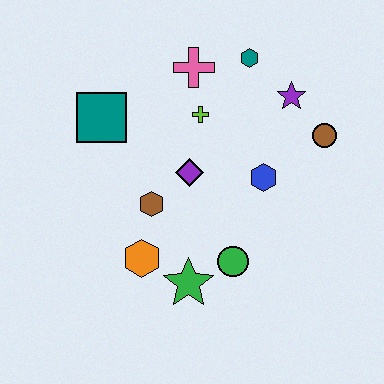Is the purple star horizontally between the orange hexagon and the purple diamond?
No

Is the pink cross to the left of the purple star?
Yes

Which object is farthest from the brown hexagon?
The brown circle is farthest from the brown hexagon.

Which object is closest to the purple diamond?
The brown hexagon is closest to the purple diamond.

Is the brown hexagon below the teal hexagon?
Yes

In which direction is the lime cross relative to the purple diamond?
The lime cross is above the purple diamond.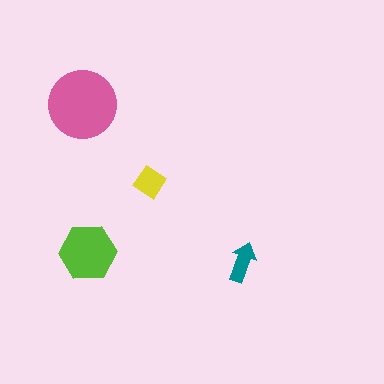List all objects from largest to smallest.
The pink circle, the lime hexagon, the yellow diamond, the teal arrow.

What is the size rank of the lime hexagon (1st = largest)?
2nd.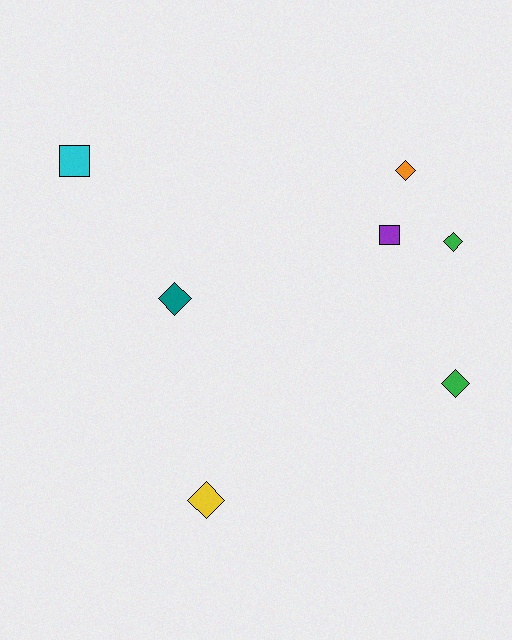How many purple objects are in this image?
There is 1 purple object.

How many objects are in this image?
There are 7 objects.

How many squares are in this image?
There are 2 squares.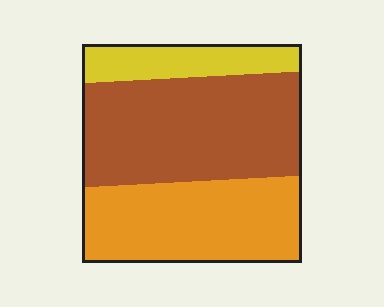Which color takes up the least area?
Yellow, at roughly 15%.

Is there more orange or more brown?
Brown.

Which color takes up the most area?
Brown, at roughly 50%.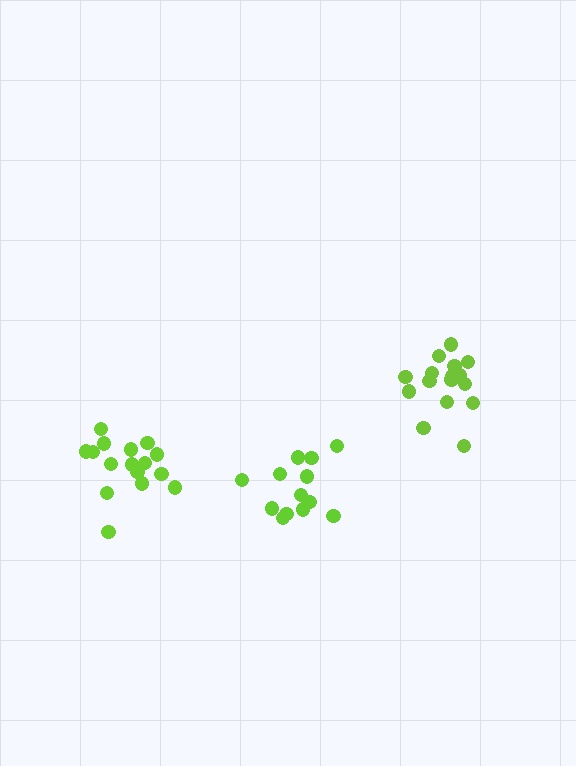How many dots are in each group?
Group 1: 16 dots, Group 2: 13 dots, Group 3: 16 dots (45 total).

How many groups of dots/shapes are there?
There are 3 groups.